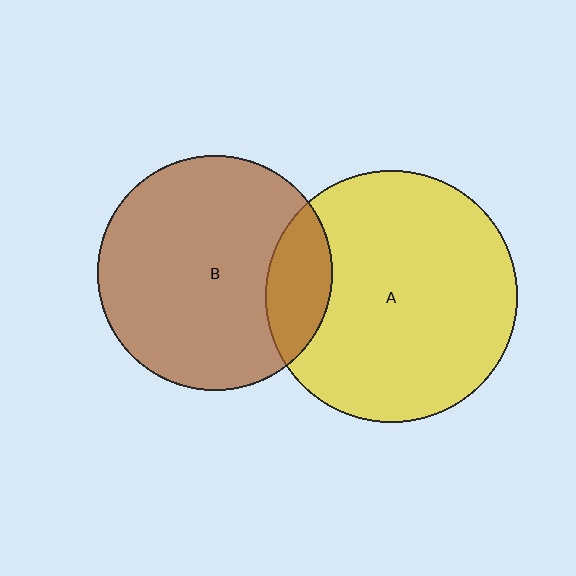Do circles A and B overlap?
Yes.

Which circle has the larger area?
Circle A (yellow).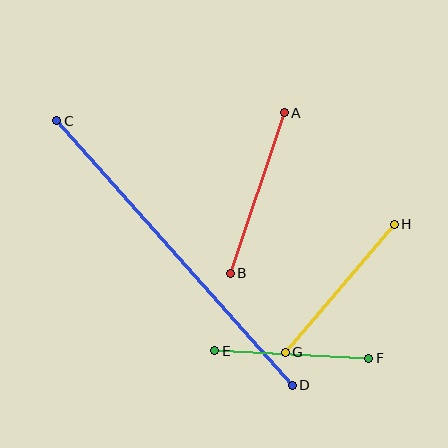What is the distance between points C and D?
The distance is approximately 354 pixels.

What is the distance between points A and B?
The distance is approximately 169 pixels.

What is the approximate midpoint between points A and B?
The midpoint is at approximately (257, 193) pixels.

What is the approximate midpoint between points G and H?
The midpoint is at approximately (340, 288) pixels.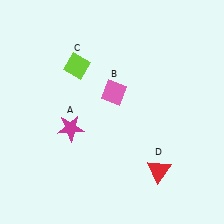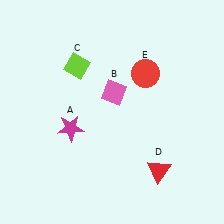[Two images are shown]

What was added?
A red circle (E) was added in Image 2.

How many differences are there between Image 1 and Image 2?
There is 1 difference between the two images.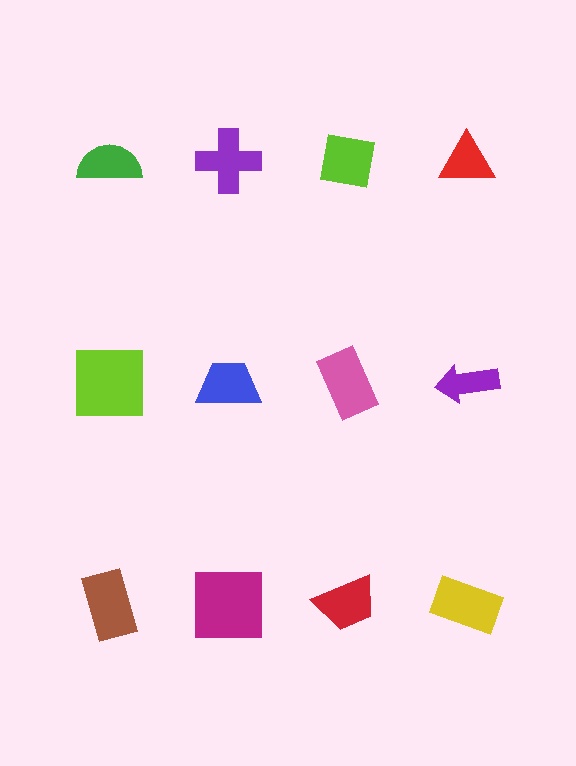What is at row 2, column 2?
A blue trapezoid.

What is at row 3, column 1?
A brown rectangle.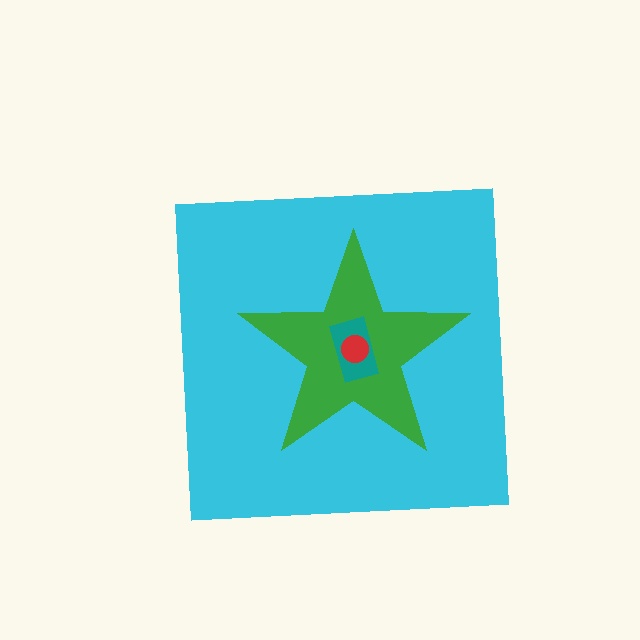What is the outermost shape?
The cyan square.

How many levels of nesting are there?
4.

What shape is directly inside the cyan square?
The green star.